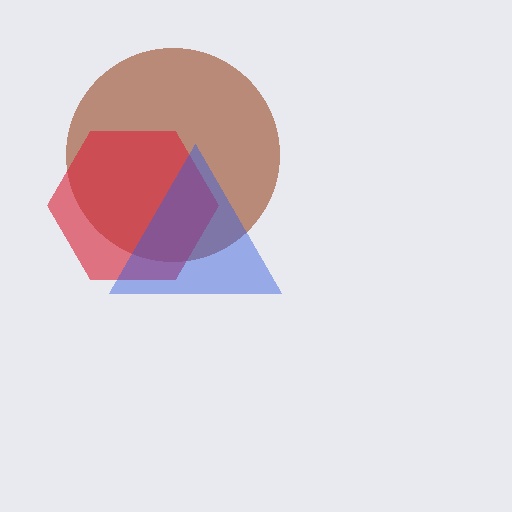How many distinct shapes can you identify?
There are 3 distinct shapes: a brown circle, a red hexagon, a blue triangle.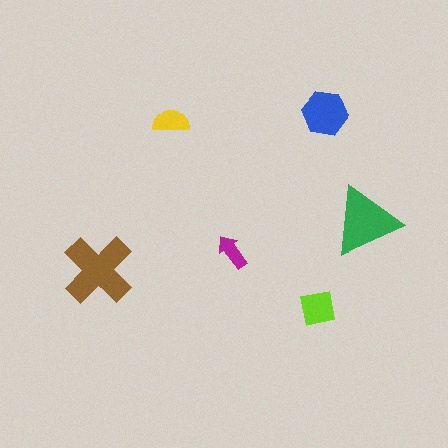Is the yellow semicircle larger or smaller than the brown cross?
Smaller.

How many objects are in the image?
There are 6 objects in the image.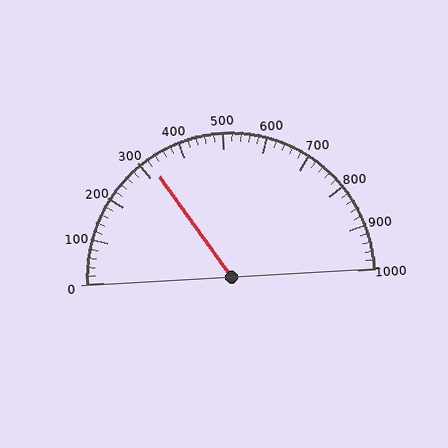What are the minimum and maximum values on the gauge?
The gauge ranges from 0 to 1000.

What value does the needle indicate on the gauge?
The needle indicates approximately 320.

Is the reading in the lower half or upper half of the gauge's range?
The reading is in the lower half of the range (0 to 1000).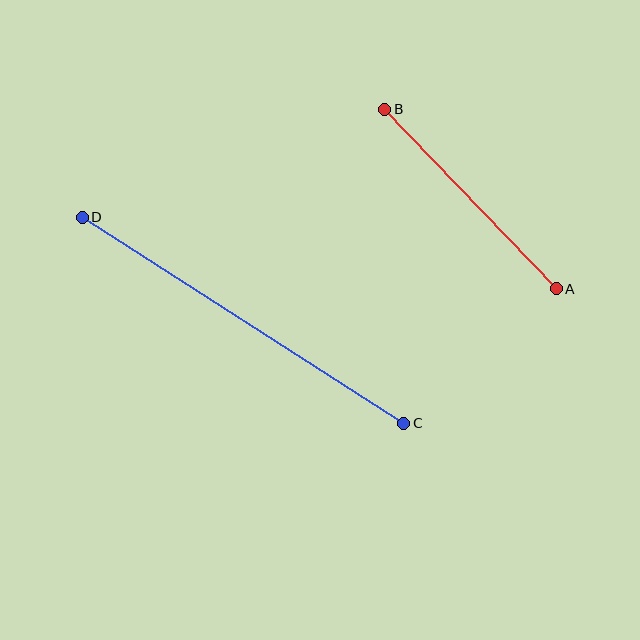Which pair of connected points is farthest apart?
Points C and D are farthest apart.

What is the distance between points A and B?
The distance is approximately 248 pixels.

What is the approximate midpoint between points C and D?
The midpoint is at approximately (243, 320) pixels.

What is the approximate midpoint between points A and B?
The midpoint is at approximately (470, 199) pixels.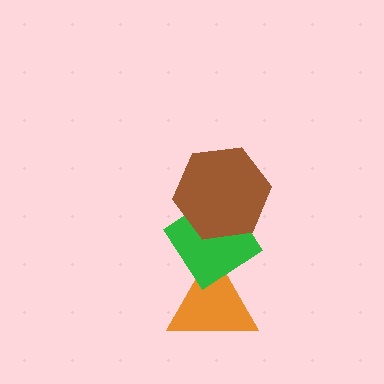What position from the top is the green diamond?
The green diamond is 2nd from the top.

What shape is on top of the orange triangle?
The green diamond is on top of the orange triangle.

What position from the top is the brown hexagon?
The brown hexagon is 1st from the top.